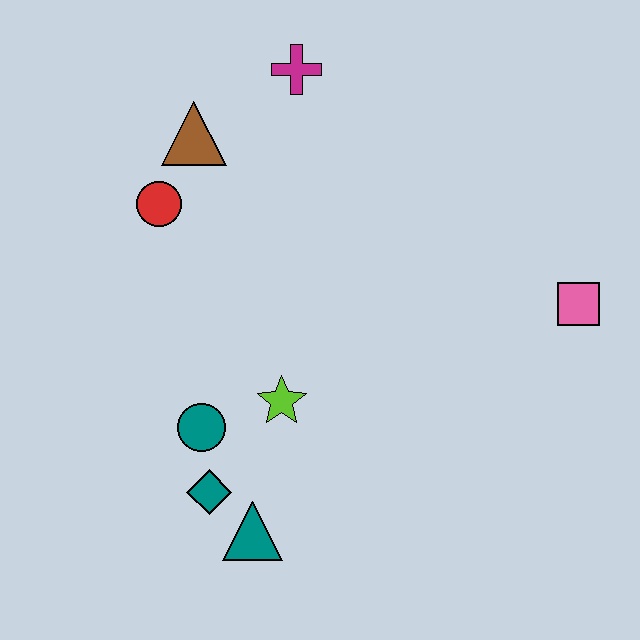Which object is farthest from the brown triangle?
The pink square is farthest from the brown triangle.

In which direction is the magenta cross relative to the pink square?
The magenta cross is to the left of the pink square.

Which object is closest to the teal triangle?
The teal diamond is closest to the teal triangle.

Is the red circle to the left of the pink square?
Yes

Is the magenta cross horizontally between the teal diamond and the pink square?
Yes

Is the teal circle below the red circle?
Yes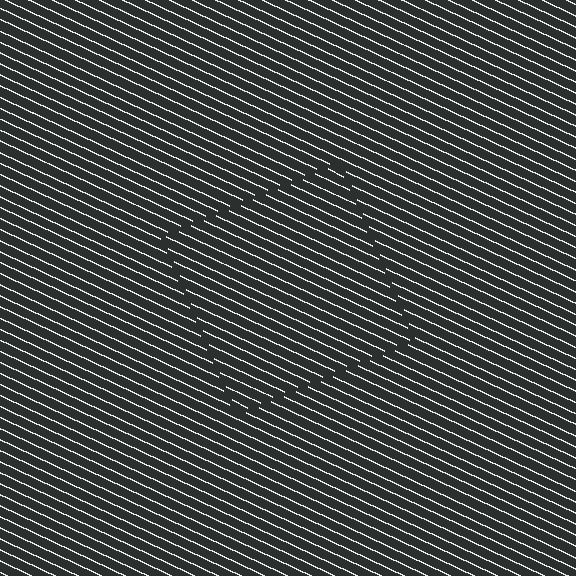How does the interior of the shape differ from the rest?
The interior of the shape contains the same grating, shifted by half a period — the contour is defined by the phase discontinuity where line-ends from the inner and outer gratings abut.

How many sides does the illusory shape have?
4 sides — the line-ends trace a square.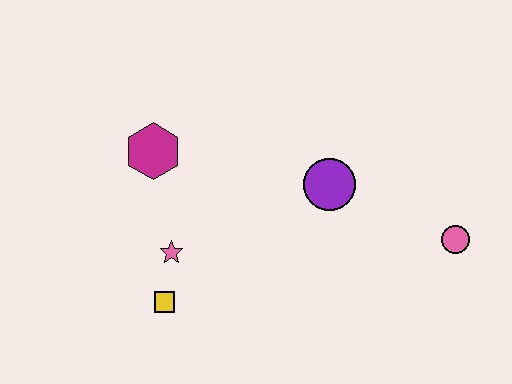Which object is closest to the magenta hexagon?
The pink star is closest to the magenta hexagon.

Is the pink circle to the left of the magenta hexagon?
No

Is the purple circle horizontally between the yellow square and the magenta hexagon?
No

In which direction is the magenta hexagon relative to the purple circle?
The magenta hexagon is to the left of the purple circle.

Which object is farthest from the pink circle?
The magenta hexagon is farthest from the pink circle.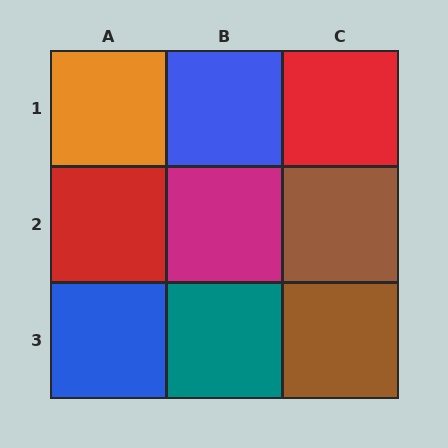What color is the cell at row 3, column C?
Brown.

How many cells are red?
2 cells are red.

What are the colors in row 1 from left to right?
Orange, blue, red.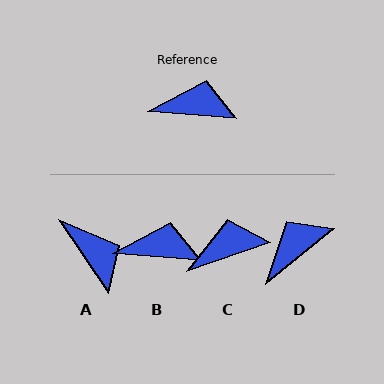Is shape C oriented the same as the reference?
No, it is off by about 24 degrees.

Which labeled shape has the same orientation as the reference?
B.